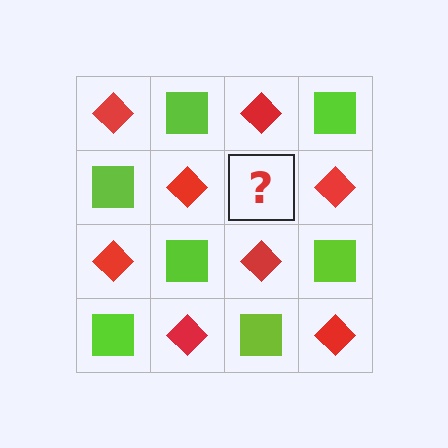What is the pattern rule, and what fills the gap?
The rule is that it alternates red diamond and lime square in a checkerboard pattern. The gap should be filled with a lime square.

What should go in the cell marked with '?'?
The missing cell should contain a lime square.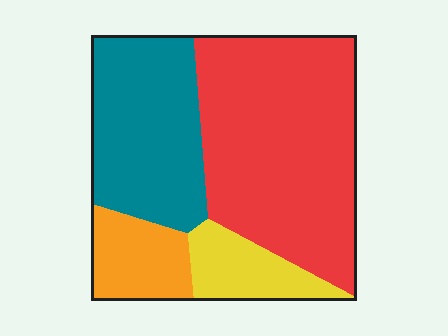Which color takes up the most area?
Red, at roughly 50%.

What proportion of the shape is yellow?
Yellow takes up about one tenth (1/10) of the shape.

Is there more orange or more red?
Red.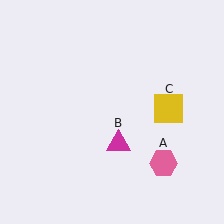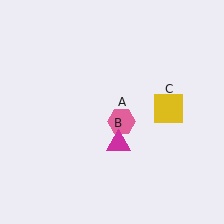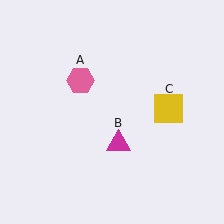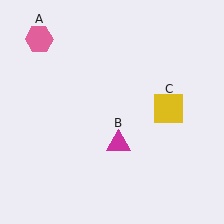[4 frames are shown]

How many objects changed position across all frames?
1 object changed position: pink hexagon (object A).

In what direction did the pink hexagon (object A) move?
The pink hexagon (object A) moved up and to the left.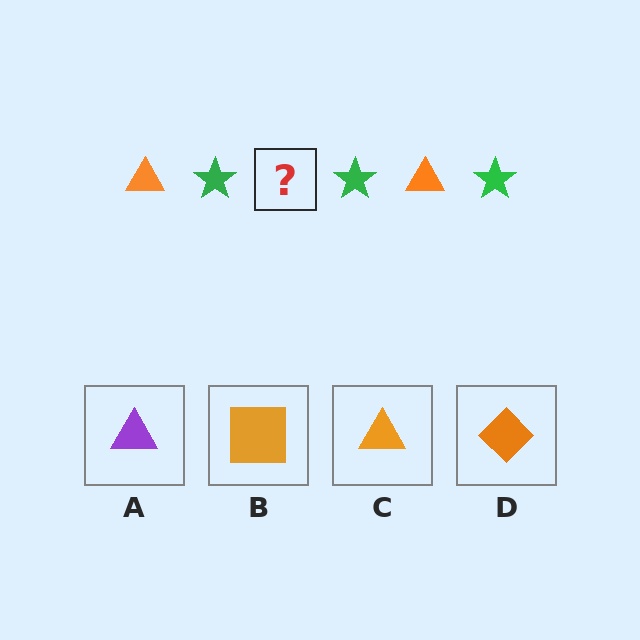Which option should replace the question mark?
Option C.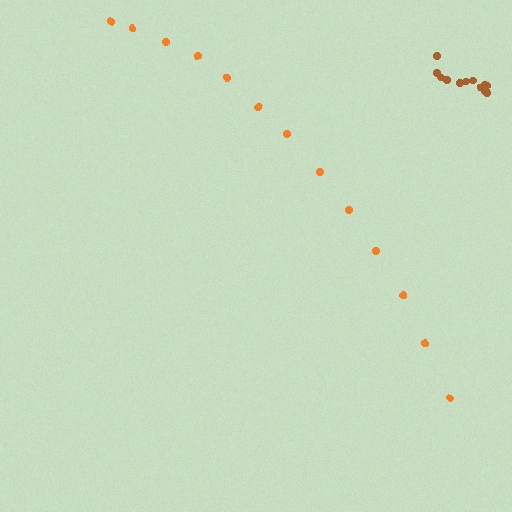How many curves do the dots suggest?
There are 2 distinct paths.